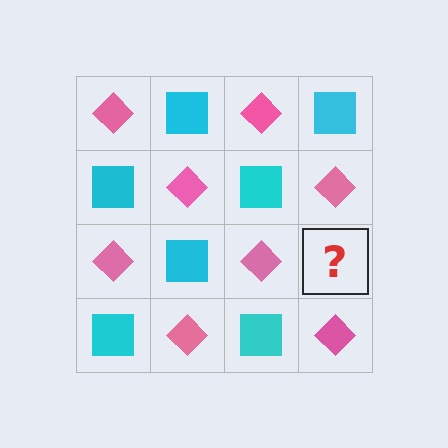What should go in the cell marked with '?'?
The missing cell should contain a cyan square.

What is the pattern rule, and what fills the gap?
The rule is that it alternates pink diamond and cyan square in a checkerboard pattern. The gap should be filled with a cyan square.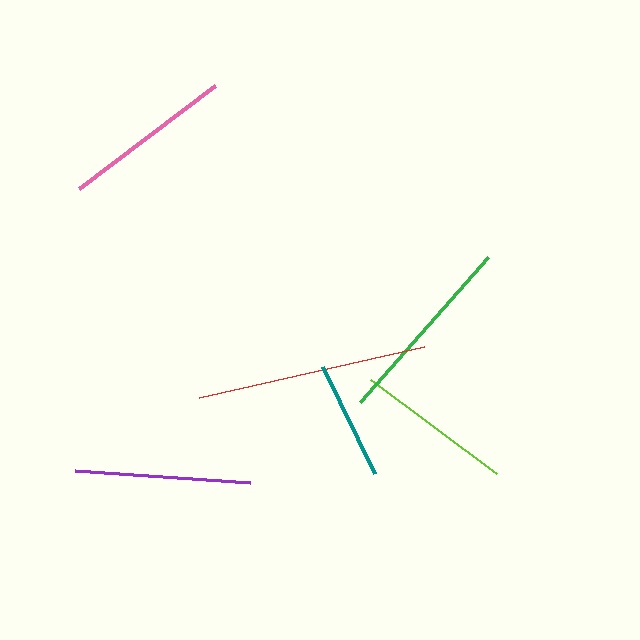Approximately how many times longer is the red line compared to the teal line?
The red line is approximately 1.9 times the length of the teal line.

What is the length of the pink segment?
The pink segment is approximately 171 pixels long.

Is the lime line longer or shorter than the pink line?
The pink line is longer than the lime line.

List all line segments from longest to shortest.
From longest to shortest: red, green, purple, pink, lime, teal.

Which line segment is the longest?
The red line is the longest at approximately 230 pixels.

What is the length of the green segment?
The green segment is approximately 193 pixels long.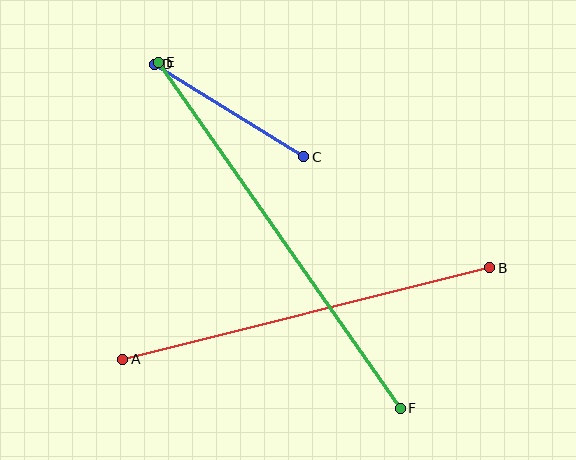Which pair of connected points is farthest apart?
Points E and F are farthest apart.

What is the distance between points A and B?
The distance is approximately 379 pixels.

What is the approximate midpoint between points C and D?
The midpoint is at approximately (229, 111) pixels.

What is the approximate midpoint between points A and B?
The midpoint is at approximately (306, 314) pixels.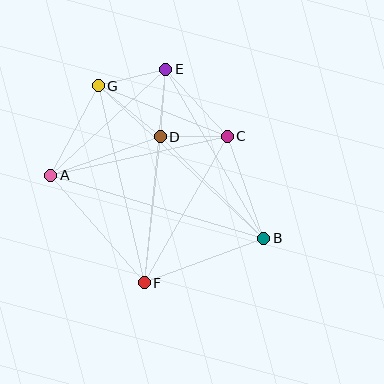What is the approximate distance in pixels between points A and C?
The distance between A and C is approximately 181 pixels.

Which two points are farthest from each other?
Points B and G are farthest from each other.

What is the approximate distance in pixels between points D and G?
The distance between D and G is approximately 80 pixels.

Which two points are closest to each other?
Points C and D are closest to each other.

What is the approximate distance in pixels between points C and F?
The distance between C and F is approximately 169 pixels.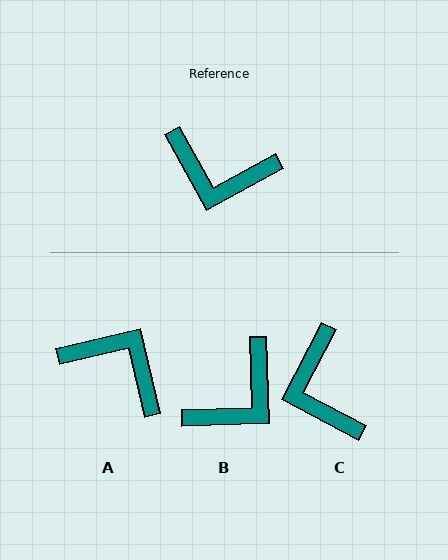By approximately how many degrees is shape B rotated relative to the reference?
Approximately 63 degrees counter-clockwise.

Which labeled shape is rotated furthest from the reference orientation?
A, about 164 degrees away.